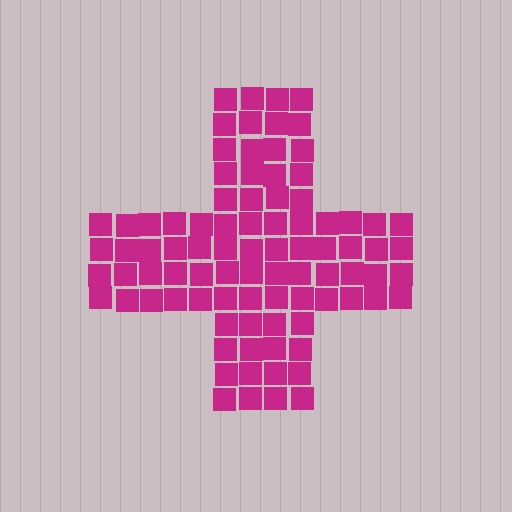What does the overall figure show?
The overall figure shows a cross.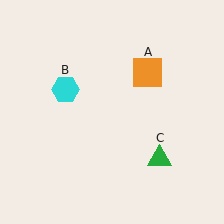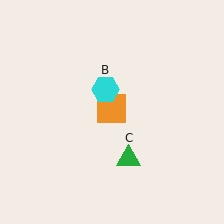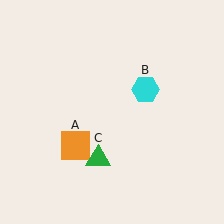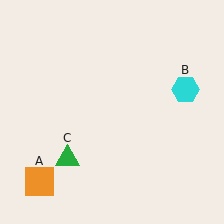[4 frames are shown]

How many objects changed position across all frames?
3 objects changed position: orange square (object A), cyan hexagon (object B), green triangle (object C).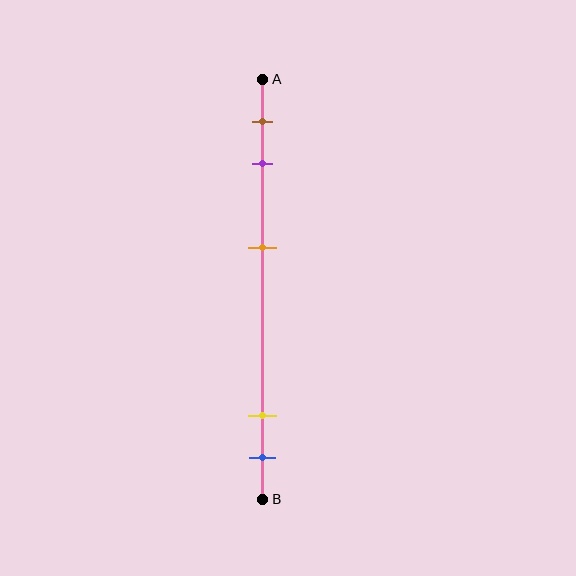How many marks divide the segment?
There are 5 marks dividing the segment.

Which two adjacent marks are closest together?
The yellow and blue marks are the closest adjacent pair.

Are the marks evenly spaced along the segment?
No, the marks are not evenly spaced.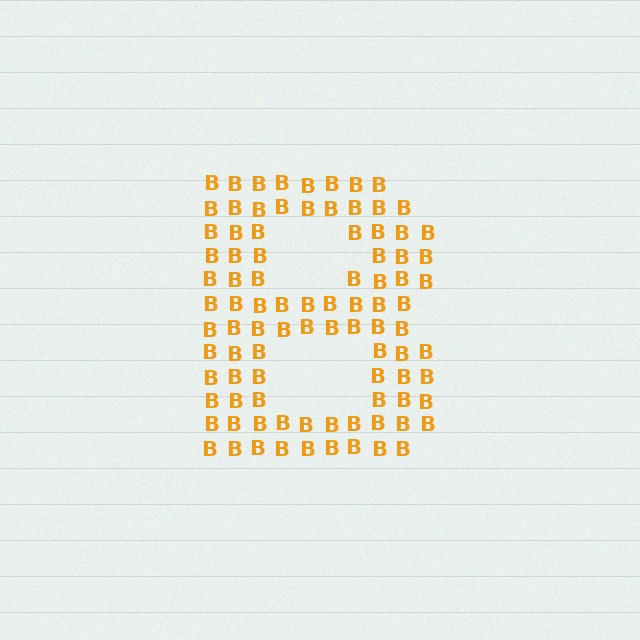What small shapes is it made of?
It is made of small letter B's.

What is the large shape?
The large shape is the letter B.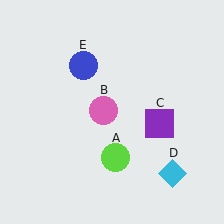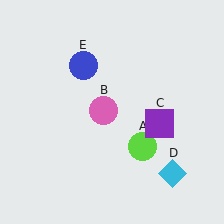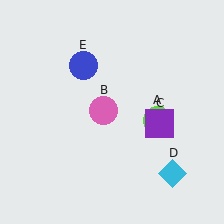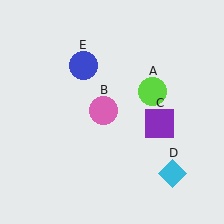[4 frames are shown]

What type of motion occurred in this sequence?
The lime circle (object A) rotated counterclockwise around the center of the scene.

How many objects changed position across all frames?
1 object changed position: lime circle (object A).